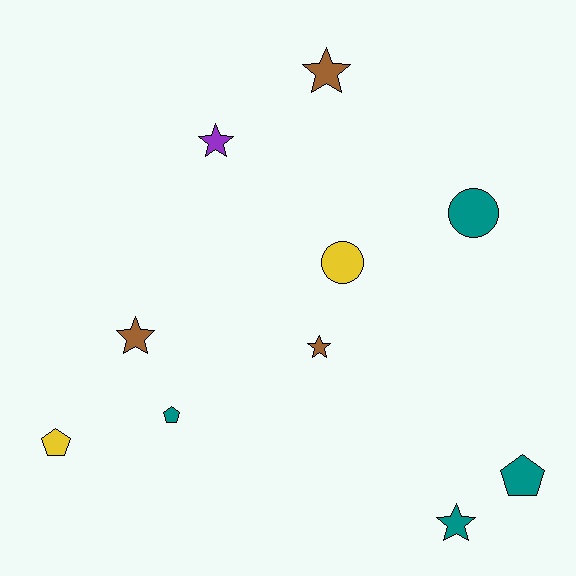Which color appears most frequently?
Teal, with 4 objects.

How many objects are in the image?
There are 10 objects.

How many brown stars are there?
There are 3 brown stars.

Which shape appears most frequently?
Star, with 5 objects.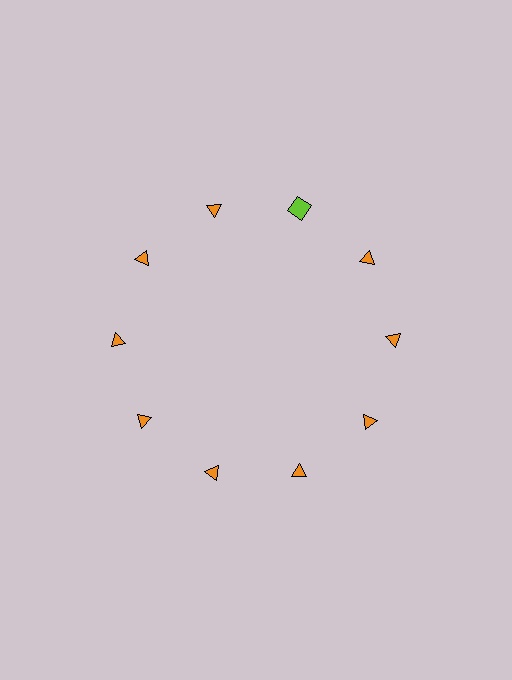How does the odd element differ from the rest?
It differs in both color (lime instead of orange) and shape (square instead of triangle).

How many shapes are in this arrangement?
There are 10 shapes arranged in a ring pattern.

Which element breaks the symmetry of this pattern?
The lime square at roughly the 1 o'clock position breaks the symmetry. All other shapes are orange triangles.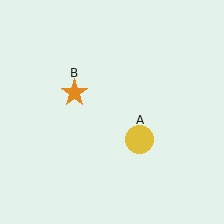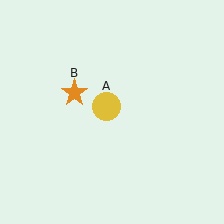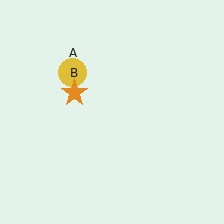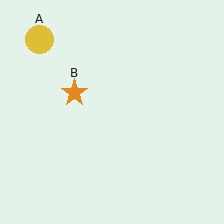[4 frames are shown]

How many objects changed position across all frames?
1 object changed position: yellow circle (object A).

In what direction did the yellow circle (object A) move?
The yellow circle (object A) moved up and to the left.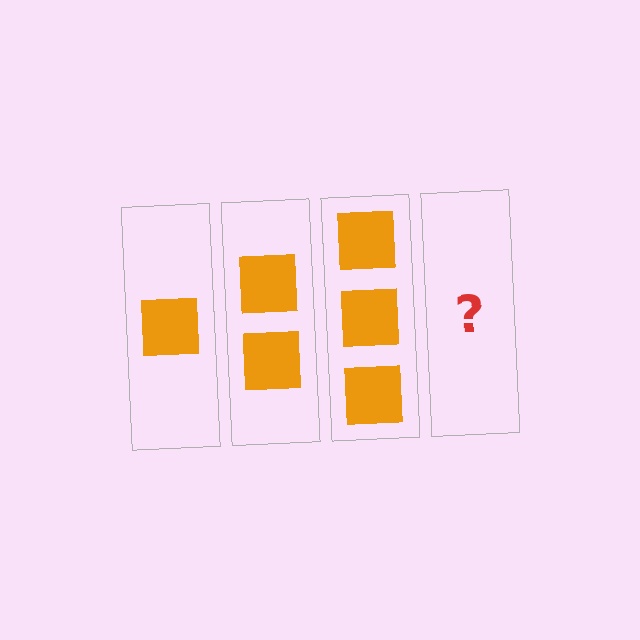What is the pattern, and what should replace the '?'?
The pattern is that each step adds one more square. The '?' should be 4 squares.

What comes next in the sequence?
The next element should be 4 squares.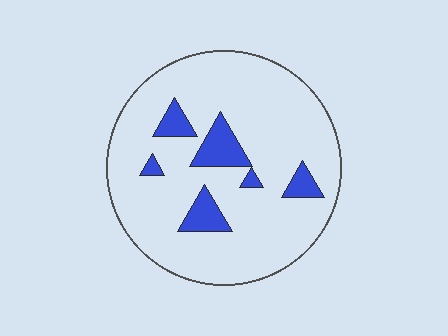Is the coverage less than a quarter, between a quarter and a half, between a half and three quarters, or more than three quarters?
Less than a quarter.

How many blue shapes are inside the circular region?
6.